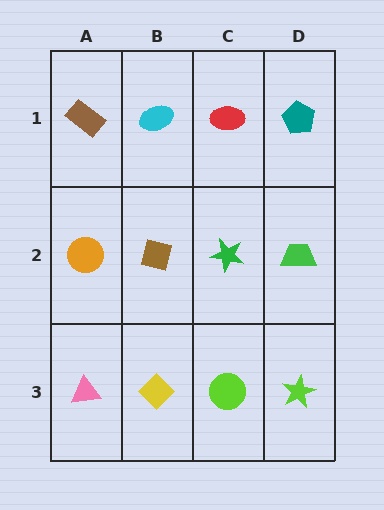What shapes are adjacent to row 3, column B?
A brown square (row 2, column B), a pink triangle (row 3, column A), a lime circle (row 3, column C).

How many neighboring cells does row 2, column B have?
4.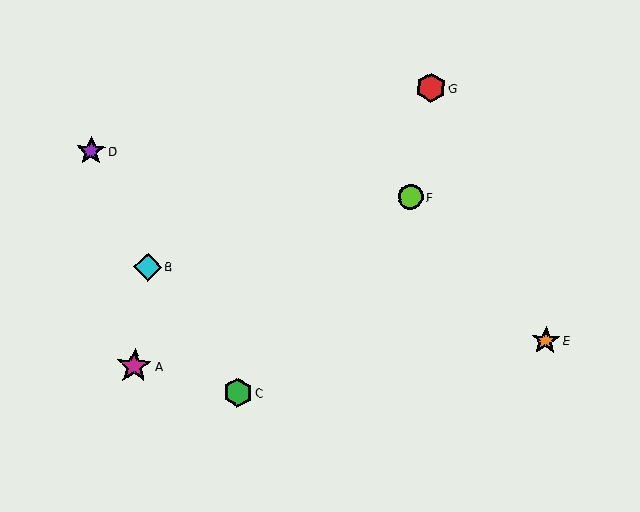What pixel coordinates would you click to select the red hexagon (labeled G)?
Click at (431, 87) to select the red hexagon G.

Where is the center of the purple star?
The center of the purple star is at (91, 151).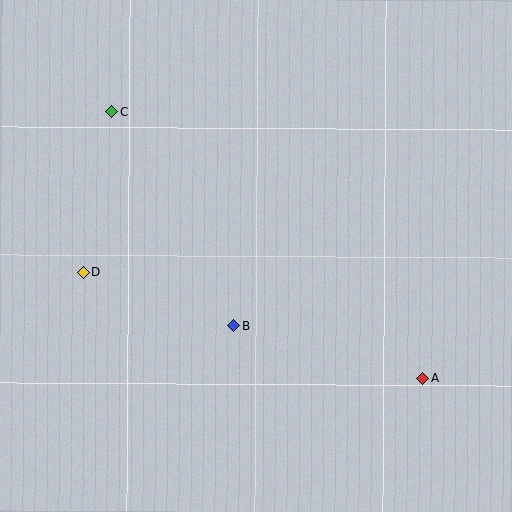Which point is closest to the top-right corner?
Point A is closest to the top-right corner.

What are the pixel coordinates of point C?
Point C is at (111, 112).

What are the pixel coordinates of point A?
Point A is at (423, 378).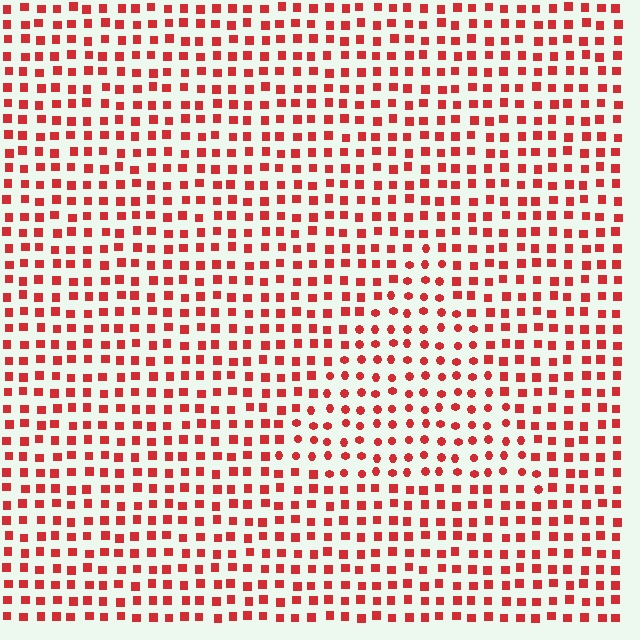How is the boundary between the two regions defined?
The boundary is defined by a change in element shape: circles inside vs. squares outside. All elements share the same color and spacing.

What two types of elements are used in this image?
The image uses circles inside the triangle region and squares outside it.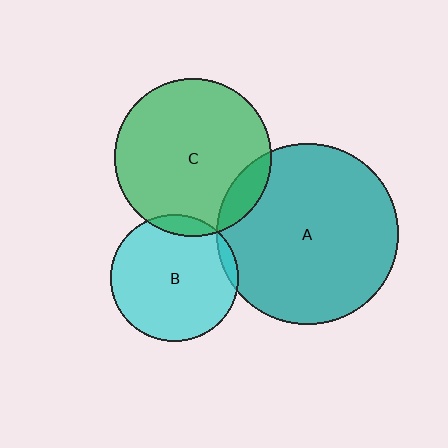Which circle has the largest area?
Circle A (teal).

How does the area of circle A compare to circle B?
Approximately 2.0 times.